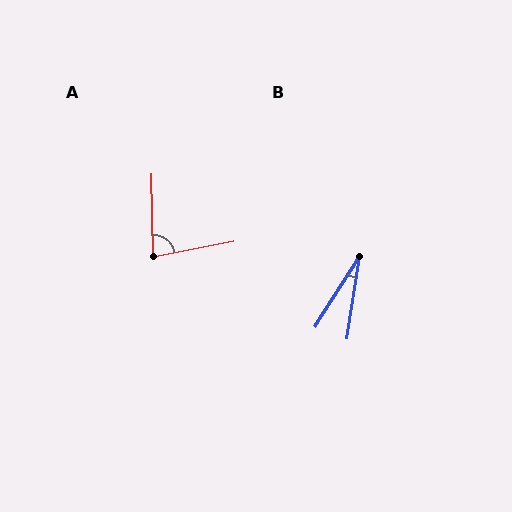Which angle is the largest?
A, at approximately 80 degrees.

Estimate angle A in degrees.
Approximately 80 degrees.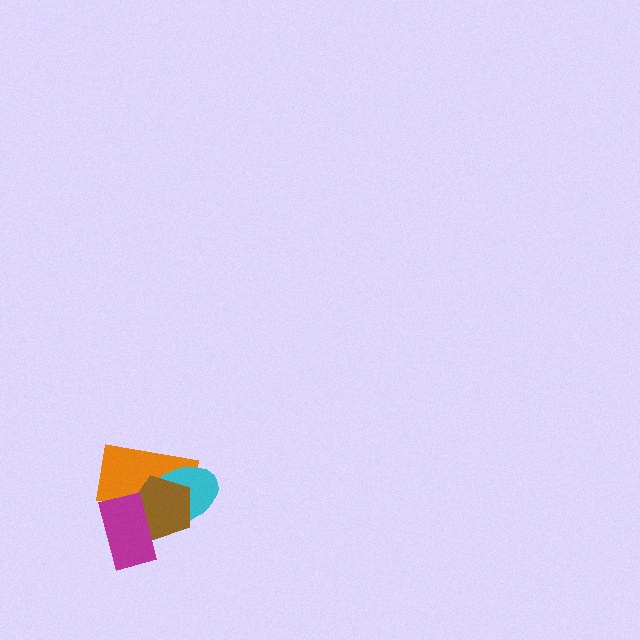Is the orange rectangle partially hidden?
Yes, it is partially covered by another shape.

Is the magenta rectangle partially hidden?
No, no other shape covers it.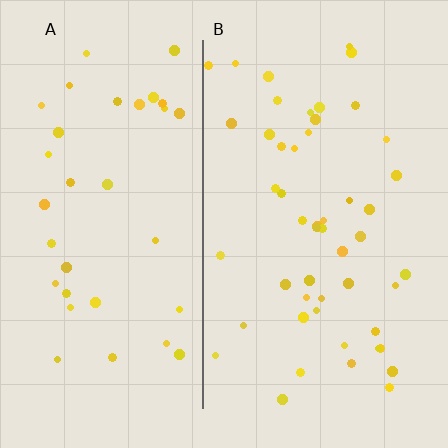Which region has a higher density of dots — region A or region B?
B (the right).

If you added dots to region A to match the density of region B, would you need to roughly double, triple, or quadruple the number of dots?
Approximately double.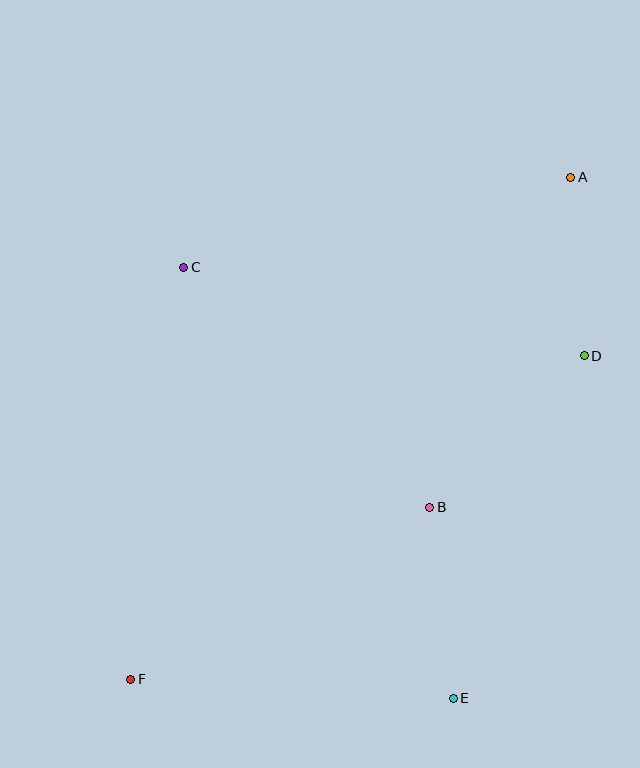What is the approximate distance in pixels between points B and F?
The distance between B and F is approximately 345 pixels.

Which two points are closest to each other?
Points A and D are closest to each other.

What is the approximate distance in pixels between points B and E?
The distance between B and E is approximately 192 pixels.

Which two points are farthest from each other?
Points A and F are farthest from each other.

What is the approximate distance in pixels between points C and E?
The distance between C and E is approximately 508 pixels.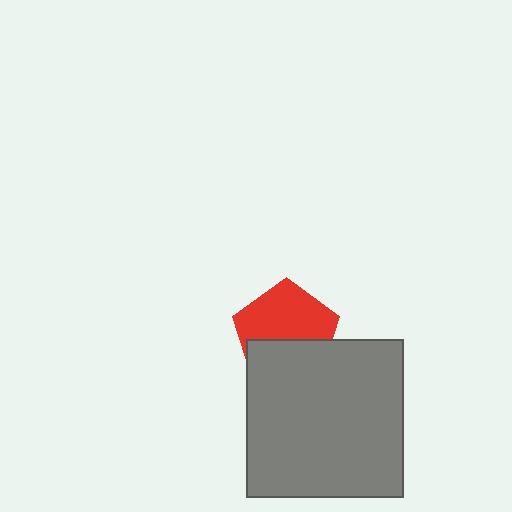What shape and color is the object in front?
The object in front is a gray square.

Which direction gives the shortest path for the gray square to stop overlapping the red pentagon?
Moving down gives the shortest separation.